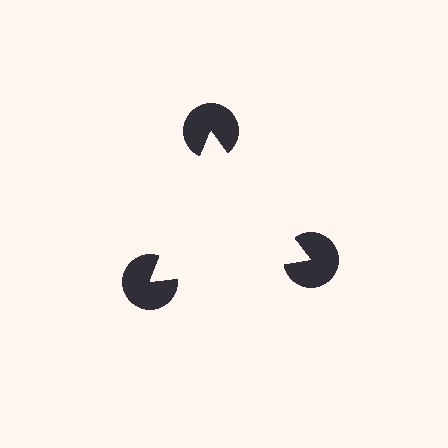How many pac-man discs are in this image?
There are 3 — one at each vertex of the illusory triangle.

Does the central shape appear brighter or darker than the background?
It typically appears slightly brighter than the background, even though no actual brightness change is drawn.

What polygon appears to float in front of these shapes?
An illusory triangle — its edges are inferred from the aligned wedge cuts in the pac-man discs, not physically drawn.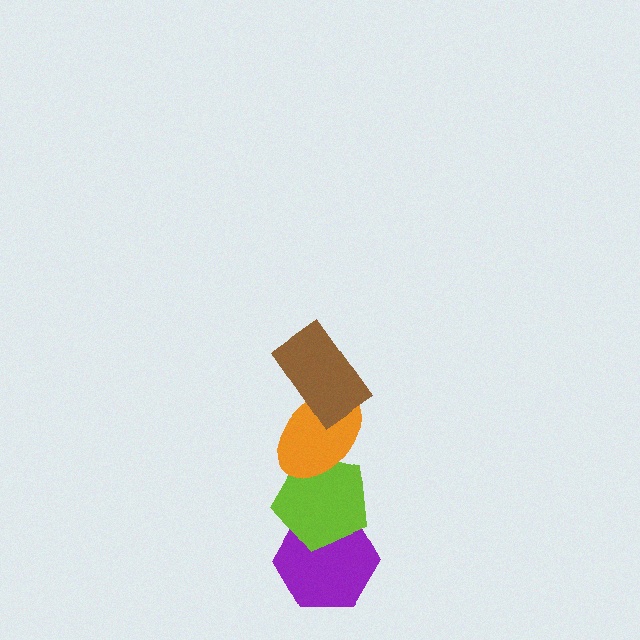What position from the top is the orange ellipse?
The orange ellipse is 2nd from the top.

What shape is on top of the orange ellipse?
The brown rectangle is on top of the orange ellipse.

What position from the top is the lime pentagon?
The lime pentagon is 3rd from the top.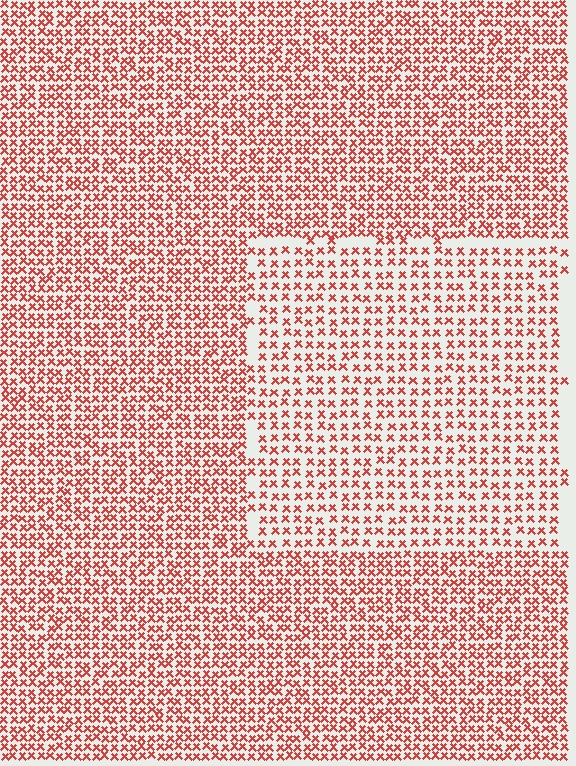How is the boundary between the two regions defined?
The boundary is defined by a change in element density (approximately 1.6x ratio). All elements are the same color, size, and shape.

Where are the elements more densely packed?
The elements are more densely packed outside the rectangle boundary.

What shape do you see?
I see a rectangle.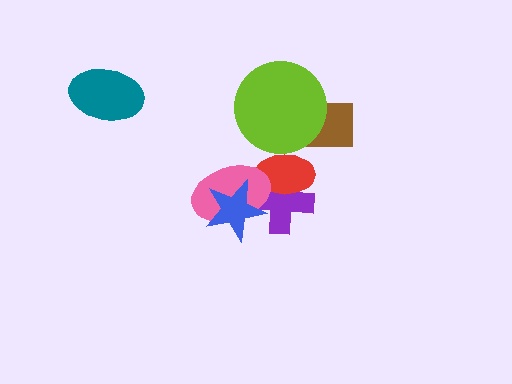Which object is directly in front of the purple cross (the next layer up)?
The red ellipse is directly in front of the purple cross.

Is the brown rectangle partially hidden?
Yes, it is partially covered by another shape.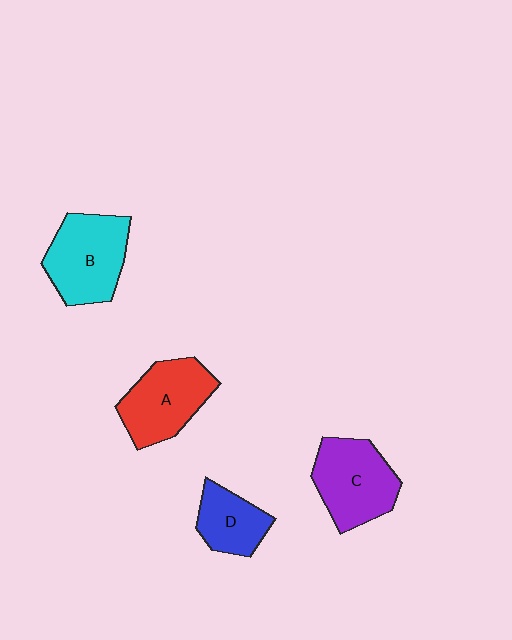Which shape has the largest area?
Shape B (cyan).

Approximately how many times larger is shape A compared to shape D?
Approximately 1.5 times.